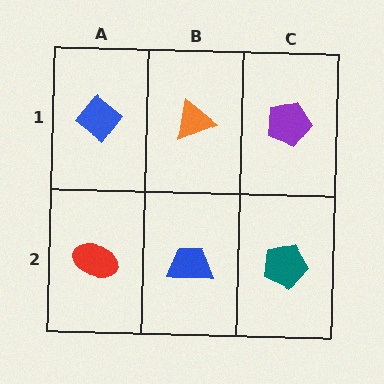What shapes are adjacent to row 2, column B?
An orange triangle (row 1, column B), a red ellipse (row 2, column A), a teal pentagon (row 2, column C).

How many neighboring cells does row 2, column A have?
2.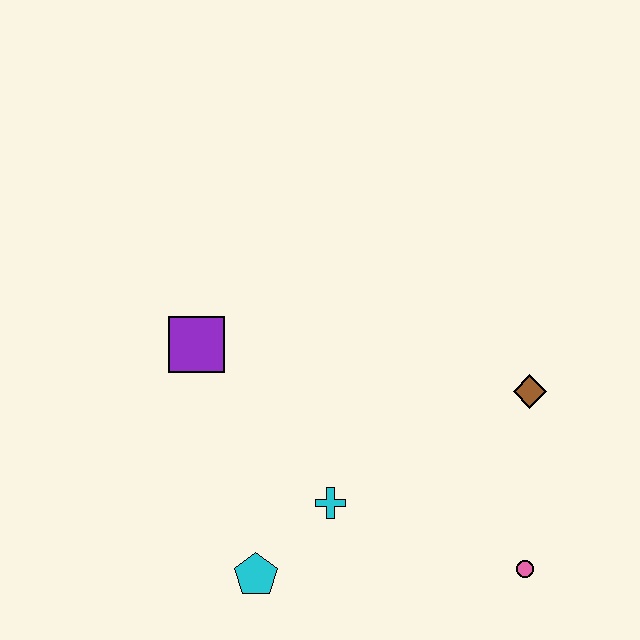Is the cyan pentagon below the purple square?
Yes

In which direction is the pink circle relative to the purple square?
The pink circle is to the right of the purple square.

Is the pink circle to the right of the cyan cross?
Yes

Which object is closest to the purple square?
The cyan cross is closest to the purple square.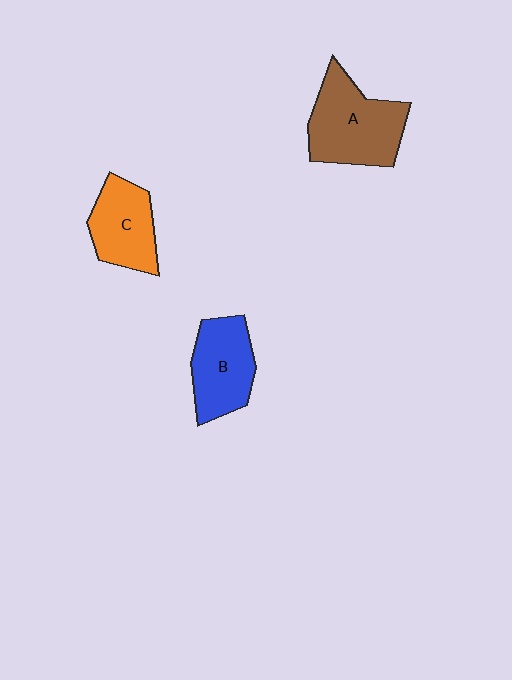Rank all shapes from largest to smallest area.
From largest to smallest: A (brown), B (blue), C (orange).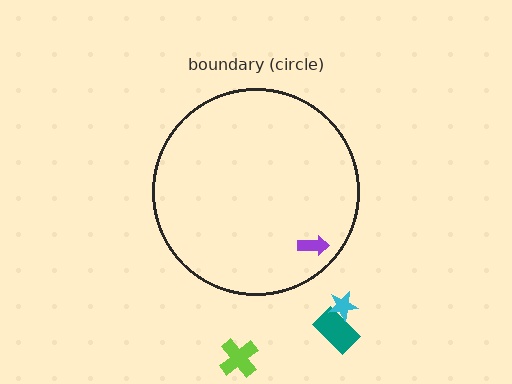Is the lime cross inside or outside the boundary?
Outside.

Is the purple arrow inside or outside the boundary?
Inside.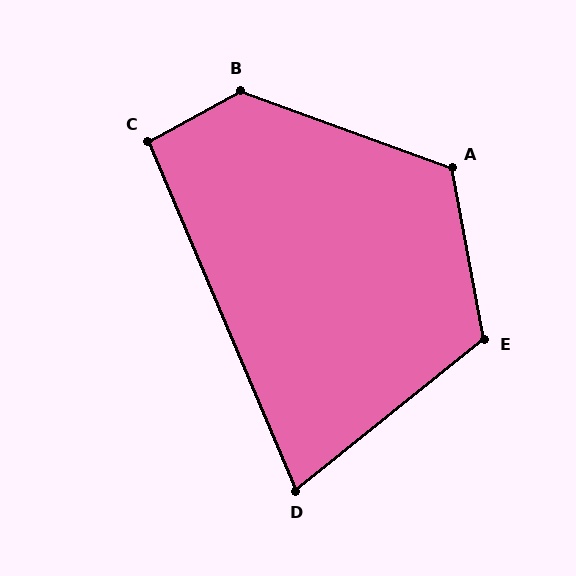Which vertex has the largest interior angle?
B, at approximately 131 degrees.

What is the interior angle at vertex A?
Approximately 121 degrees (obtuse).